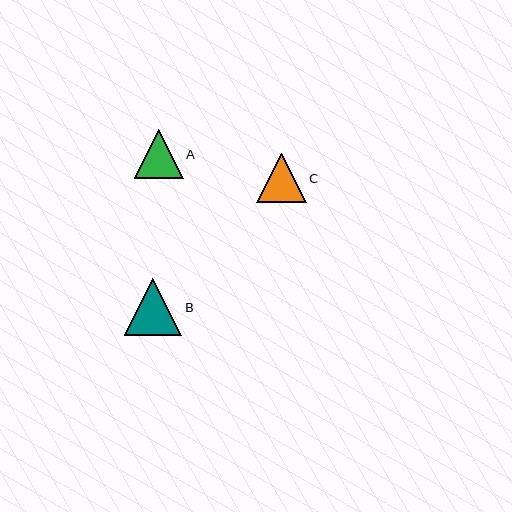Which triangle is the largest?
Triangle B is the largest with a size of approximately 57 pixels.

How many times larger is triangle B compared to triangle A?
Triangle B is approximately 1.2 times the size of triangle A.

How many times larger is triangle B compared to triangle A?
Triangle B is approximately 1.2 times the size of triangle A.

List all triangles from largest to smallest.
From largest to smallest: B, C, A.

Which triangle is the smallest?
Triangle A is the smallest with a size of approximately 49 pixels.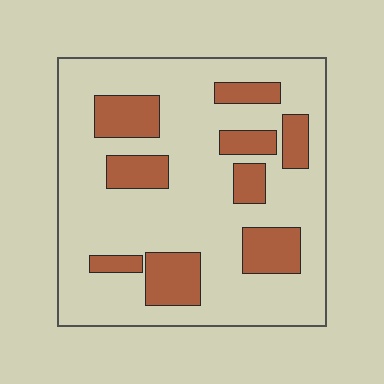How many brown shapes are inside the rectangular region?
9.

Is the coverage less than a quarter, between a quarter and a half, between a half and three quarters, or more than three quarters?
Less than a quarter.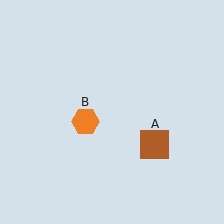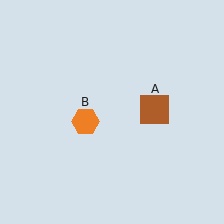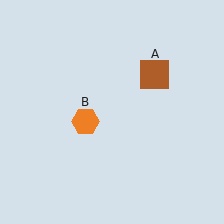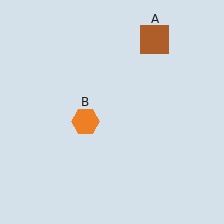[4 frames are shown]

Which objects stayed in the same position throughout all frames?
Orange hexagon (object B) remained stationary.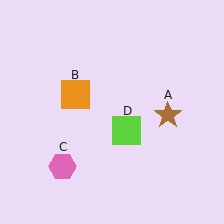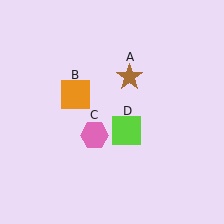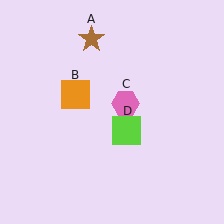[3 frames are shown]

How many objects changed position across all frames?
2 objects changed position: brown star (object A), pink hexagon (object C).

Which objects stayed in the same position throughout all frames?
Orange square (object B) and lime square (object D) remained stationary.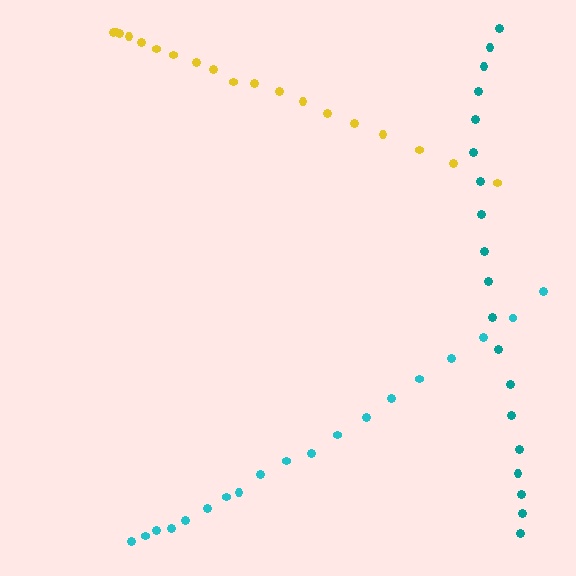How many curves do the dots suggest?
There are 3 distinct paths.